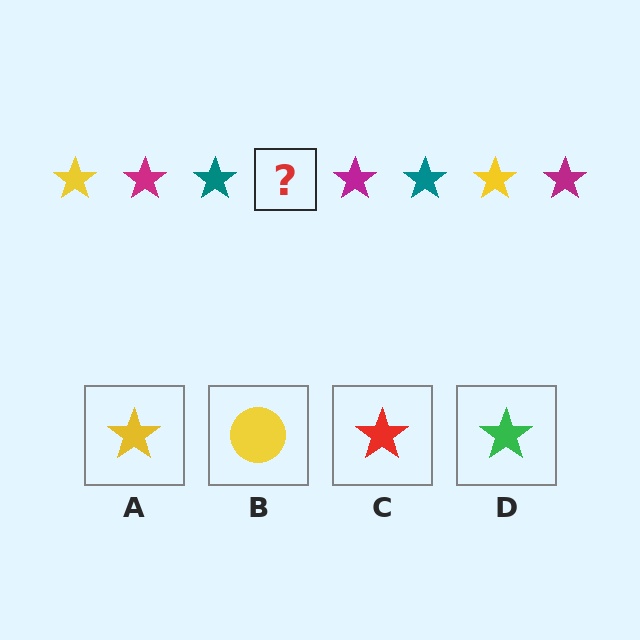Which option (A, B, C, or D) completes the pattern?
A.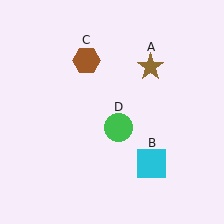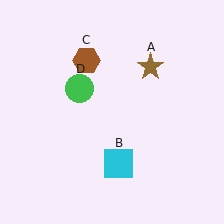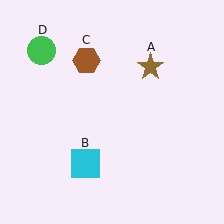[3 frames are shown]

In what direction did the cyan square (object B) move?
The cyan square (object B) moved left.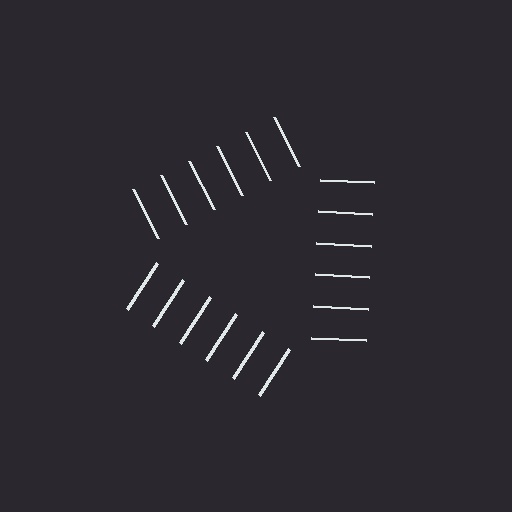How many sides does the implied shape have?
3 sides — the line-ends trace a triangle.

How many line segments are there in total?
18 — 6 along each of the 3 edges.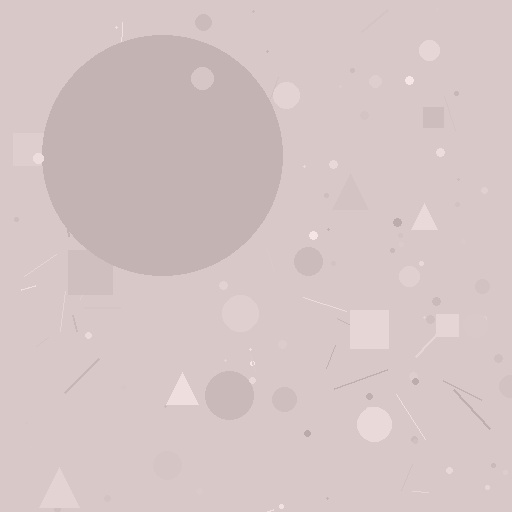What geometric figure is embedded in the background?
A circle is embedded in the background.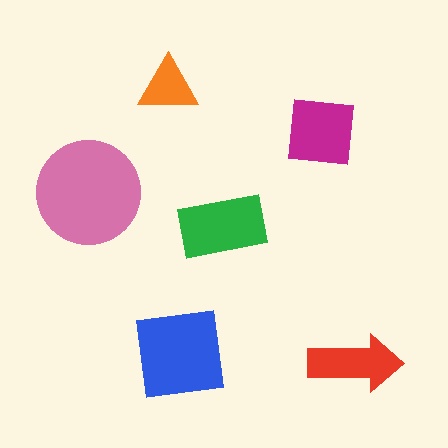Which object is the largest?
The pink circle.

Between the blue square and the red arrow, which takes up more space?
The blue square.